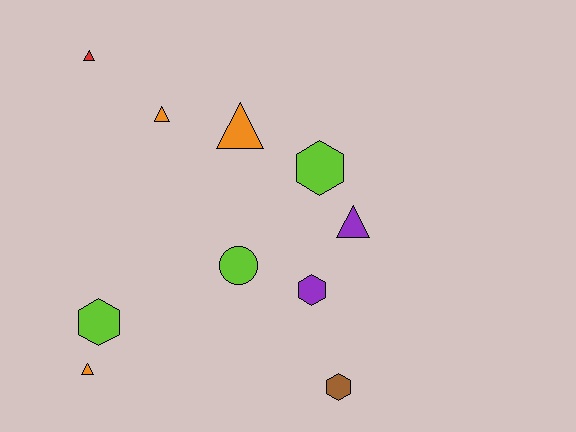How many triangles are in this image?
There are 5 triangles.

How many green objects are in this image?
There are no green objects.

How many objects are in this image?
There are 10 objects.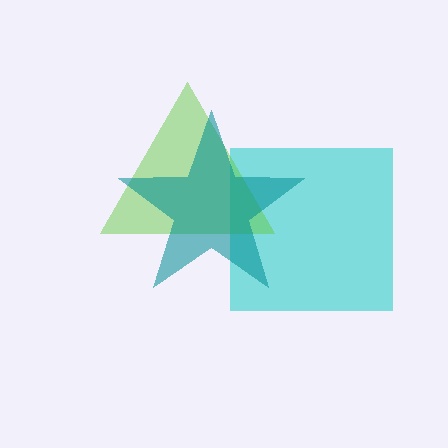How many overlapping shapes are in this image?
There are 3 overlapping shapes in the image.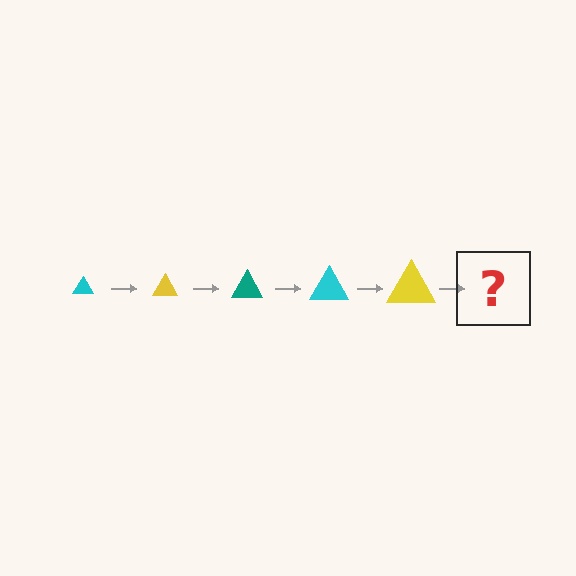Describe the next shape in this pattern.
It should be a teal triangle, larger than the previous one.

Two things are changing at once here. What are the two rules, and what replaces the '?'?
The two rules are that the triangle grows larger each step and the color cycles through cyan, yellow, and teal. The '?' should be a teal triangle, larger than the previous one.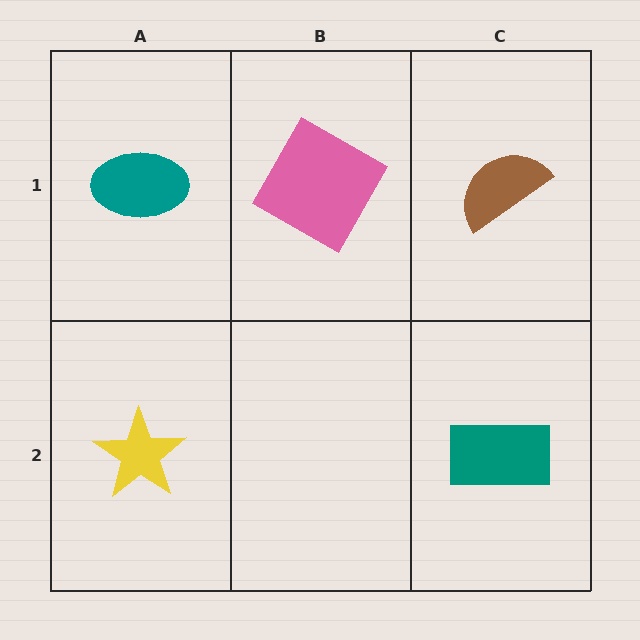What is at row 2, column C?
A teal rectangle.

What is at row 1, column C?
A brown semicircle.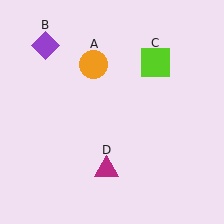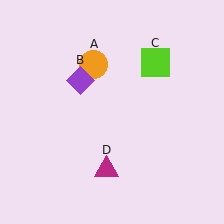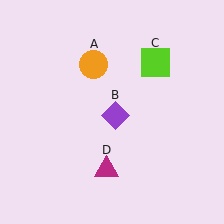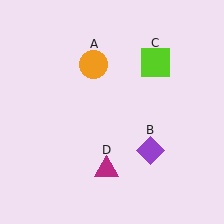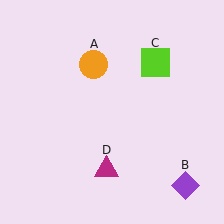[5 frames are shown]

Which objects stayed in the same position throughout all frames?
Orange circle (object A) and lime square (object C) and magenta triangle (object D) remained stationary.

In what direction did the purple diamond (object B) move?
The purple diamond (object B) moved down and to the right.